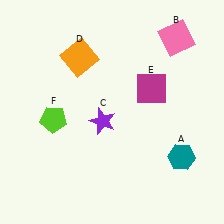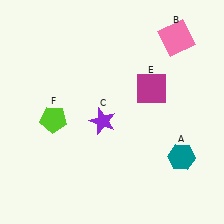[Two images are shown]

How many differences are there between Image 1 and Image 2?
There is 1 difference between the two images.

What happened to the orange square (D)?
The orange square (D) was removed in Image 2. It was in the top-left area of Image 1.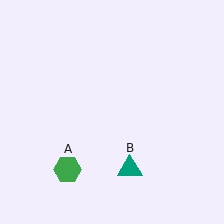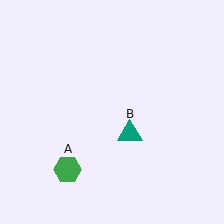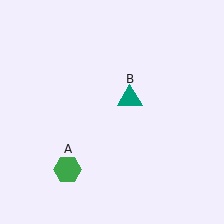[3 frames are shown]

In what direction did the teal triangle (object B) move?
The teal triangle (object B) moved up.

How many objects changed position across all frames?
1 object changed position: teal triangle (object B).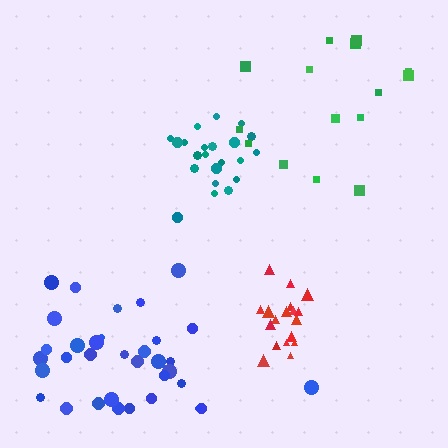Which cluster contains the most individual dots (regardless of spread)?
Blue (34).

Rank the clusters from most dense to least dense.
teal, red, blue, green.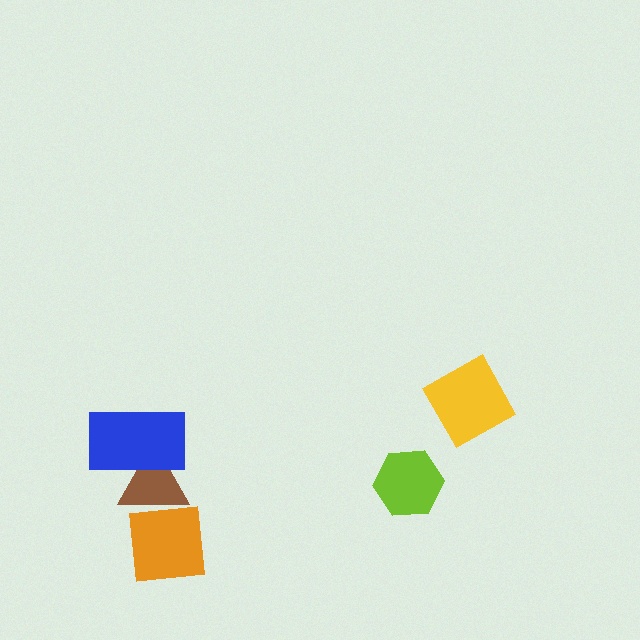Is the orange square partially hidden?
No, no other shape covers it.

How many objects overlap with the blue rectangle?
1 object overlaps with the blue rectangle.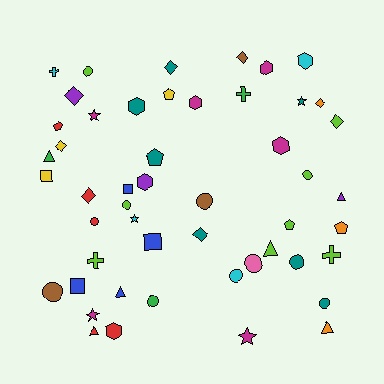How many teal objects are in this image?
There are 7 teal objects.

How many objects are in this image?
There are 50 objects.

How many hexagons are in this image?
There are 7 hexagons.